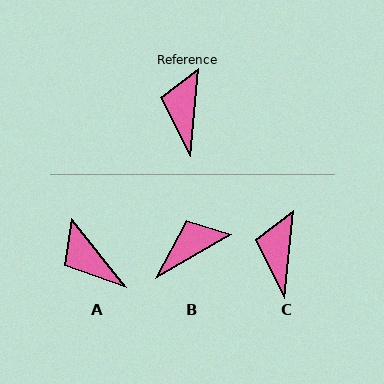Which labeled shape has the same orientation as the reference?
C.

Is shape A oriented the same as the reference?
No, it is off by about 44 degrees.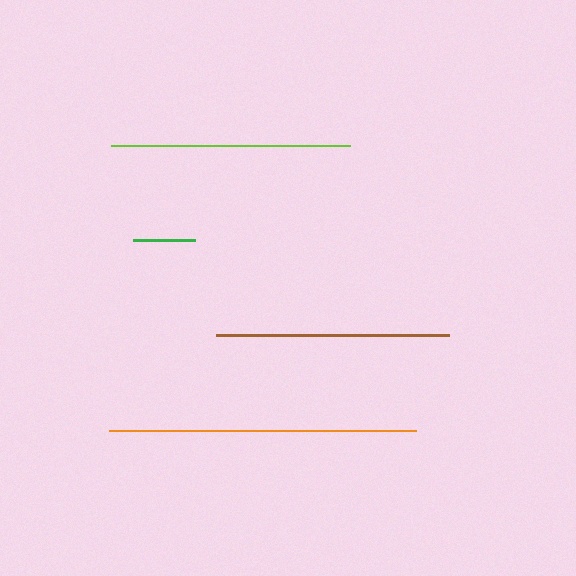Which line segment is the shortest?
The green line is the shortest at approximately 62 pixels.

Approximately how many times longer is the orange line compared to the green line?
The orange line is approximately 4.9 times the length of the green line.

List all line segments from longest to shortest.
From longest to shortest: orange, lime, brown, green.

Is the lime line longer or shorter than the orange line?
The orange line is longer than the lime line.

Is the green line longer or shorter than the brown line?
The brown line is longer than the green line.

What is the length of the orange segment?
The orange segment is approximately 306 pixels long.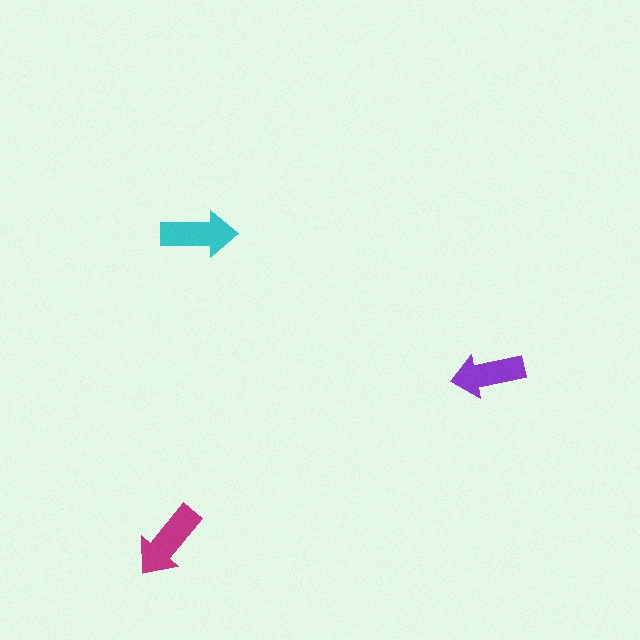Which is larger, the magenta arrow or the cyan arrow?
The magenta one.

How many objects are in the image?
There are 3 objects in the image.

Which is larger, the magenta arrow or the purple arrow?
The magenta one.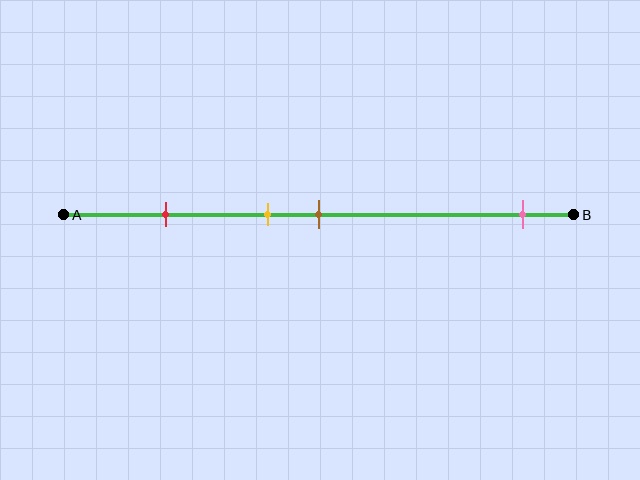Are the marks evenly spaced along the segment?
No, the marks are not evenly spaced.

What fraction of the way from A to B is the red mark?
The red mark is approximately 20% (0.2) of the way from A to B.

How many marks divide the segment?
There are 4 marks dividing the segment.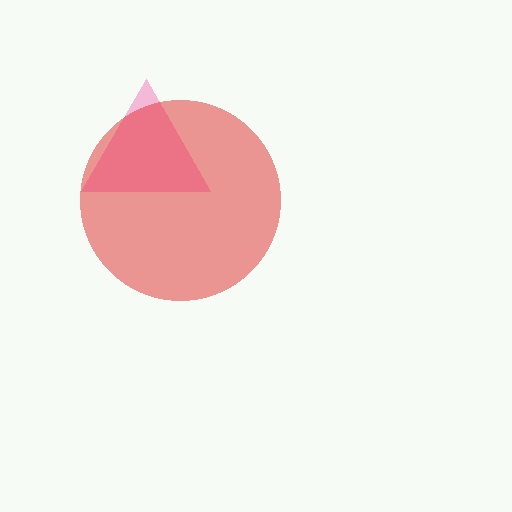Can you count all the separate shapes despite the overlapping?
Yes, there are 2 separate shapes.